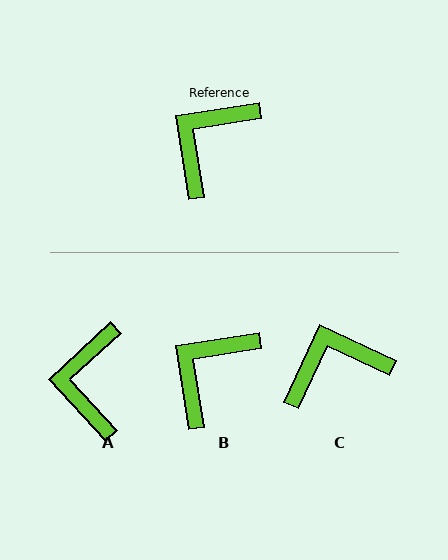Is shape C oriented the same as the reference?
No, it is off by about 34 degrees.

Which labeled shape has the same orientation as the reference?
B.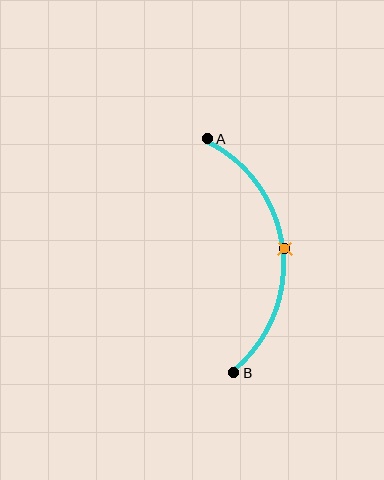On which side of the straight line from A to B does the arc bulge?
The arc bulges to the right of the straight line connecting A and B.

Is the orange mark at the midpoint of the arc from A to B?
Yes. The orange mark lies on the arc at equal arc-length from both A and B — it is the arc midpoint.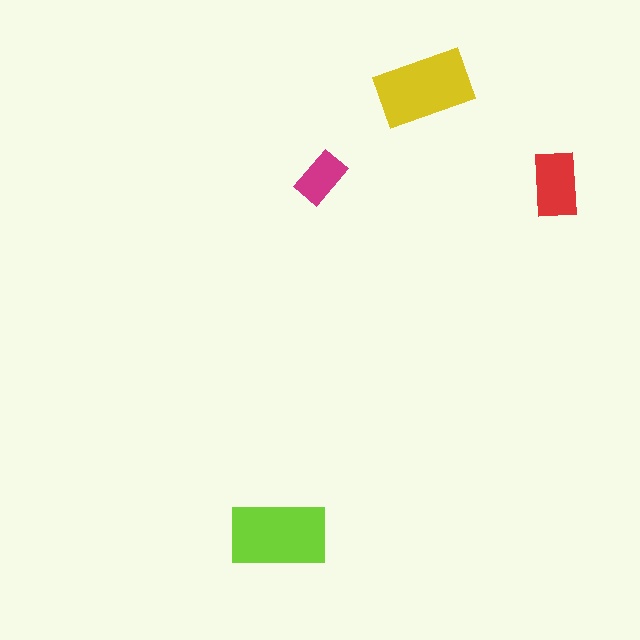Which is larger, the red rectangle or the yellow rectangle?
The yellow one.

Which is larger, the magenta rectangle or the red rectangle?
The red one.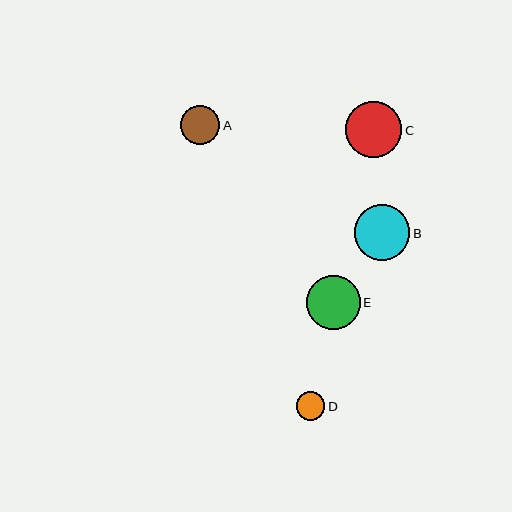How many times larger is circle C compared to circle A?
Circle C is approximately 1.4 times the size of circle A.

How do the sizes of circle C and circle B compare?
Circle C and circle B are approximately the same size.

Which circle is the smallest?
Circle D is the smallest with a size of approximately 29 pixels.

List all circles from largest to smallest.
From largest to smallest: C, B, E, A, D.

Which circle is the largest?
Circle C is the largest with a size of approximately 56 pixels.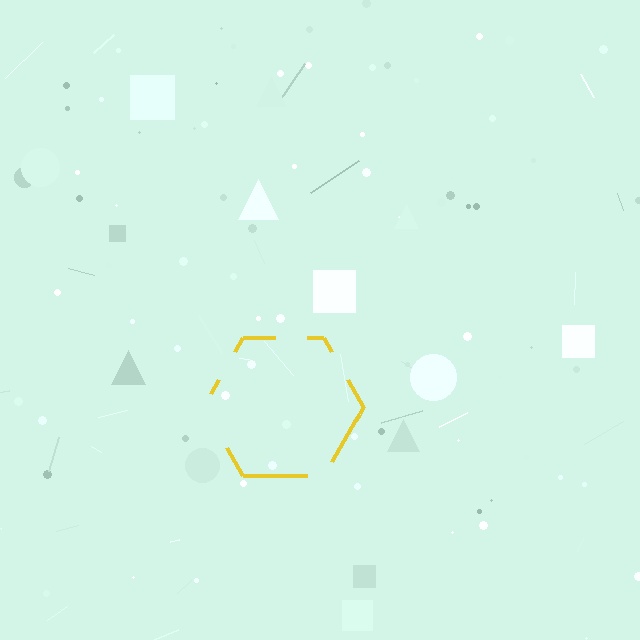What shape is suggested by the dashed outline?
The dashed outline suggests a hexagon.